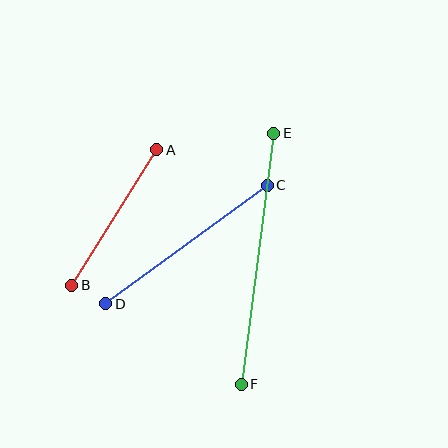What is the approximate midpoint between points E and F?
The midpoint is at approximately (257, 259) pixels.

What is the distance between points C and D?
The distance is approximately 200 pixels.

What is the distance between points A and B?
The distance is approximately 160 pixels.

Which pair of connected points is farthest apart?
Points E and F are farthest apart.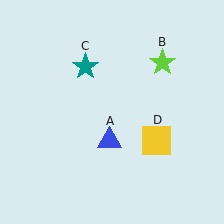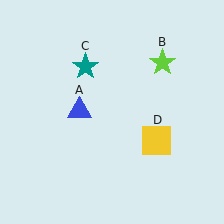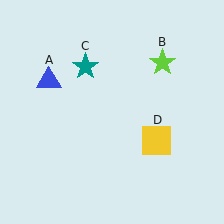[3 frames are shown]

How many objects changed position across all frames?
1 object changed position: blue triangle (object A).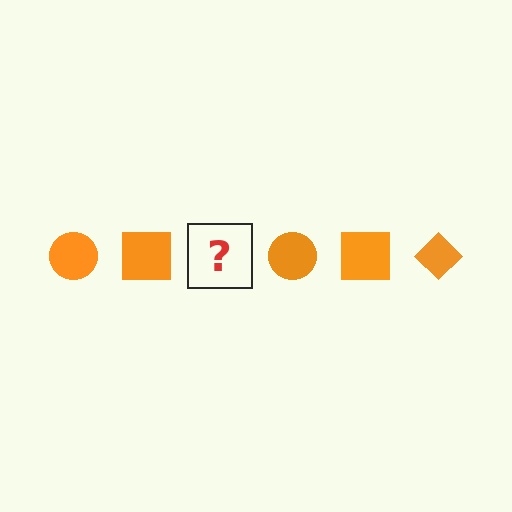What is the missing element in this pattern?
The missing element is an orange diamond.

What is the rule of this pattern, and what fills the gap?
The rule is that the pattern cycles through circle, square, diamond shapes in orange. The gap should be filled with an orange diamond.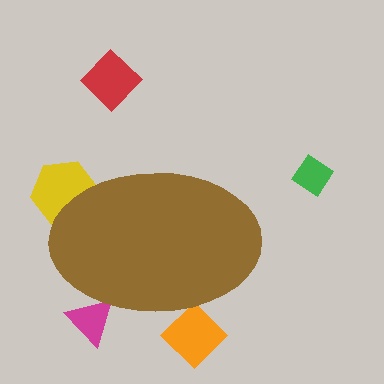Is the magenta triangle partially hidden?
Yes, the magenta triangle is partially hidden behind the brown ellipse.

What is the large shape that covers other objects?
A brown ellipse.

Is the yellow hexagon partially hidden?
Yes, the yellow hexagon is partially hidden behind the brown ellipse.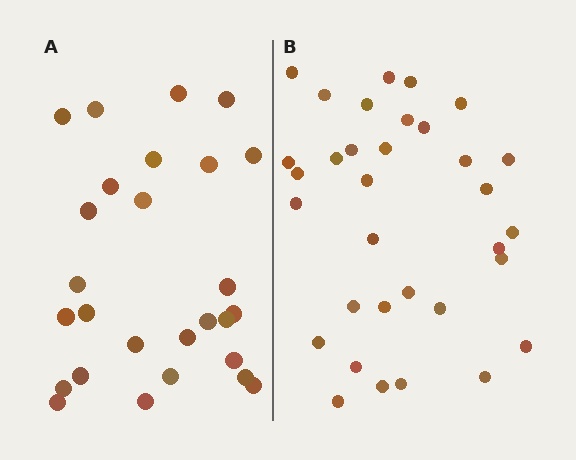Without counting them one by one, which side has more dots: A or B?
Region B (the right region) has more dots.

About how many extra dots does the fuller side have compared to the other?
Region B has about 6 more dots than region A.